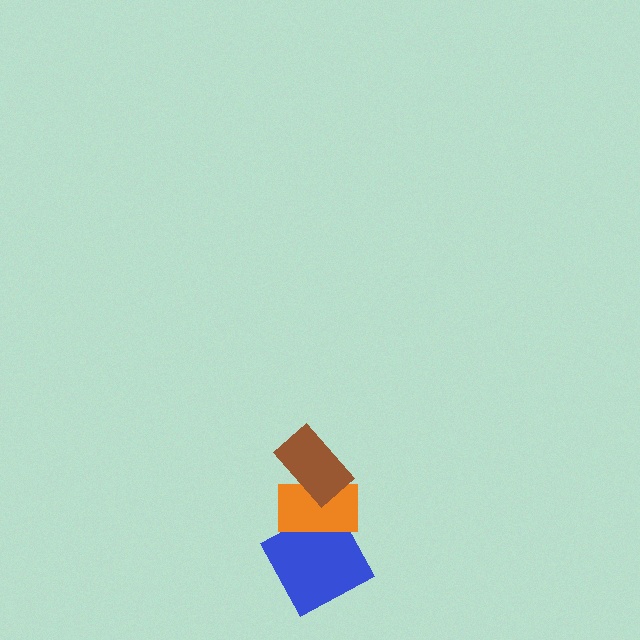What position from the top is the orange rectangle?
The orange rectangle is 2nd from the top.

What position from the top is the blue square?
The blue square is 3rd from the top.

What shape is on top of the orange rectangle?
The brown rectangle is on top of the orange rectangle.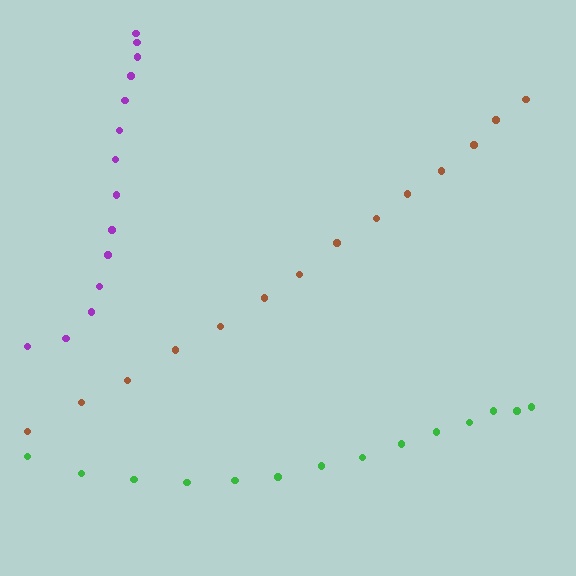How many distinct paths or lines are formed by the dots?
There are 3 distinct paths.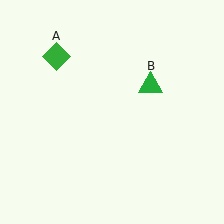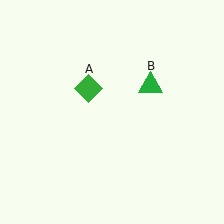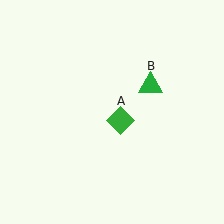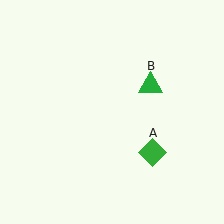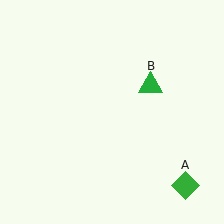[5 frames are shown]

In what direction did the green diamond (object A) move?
The green diamond (object A) moved down and to the right.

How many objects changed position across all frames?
1 object changed position: green diamond (object A).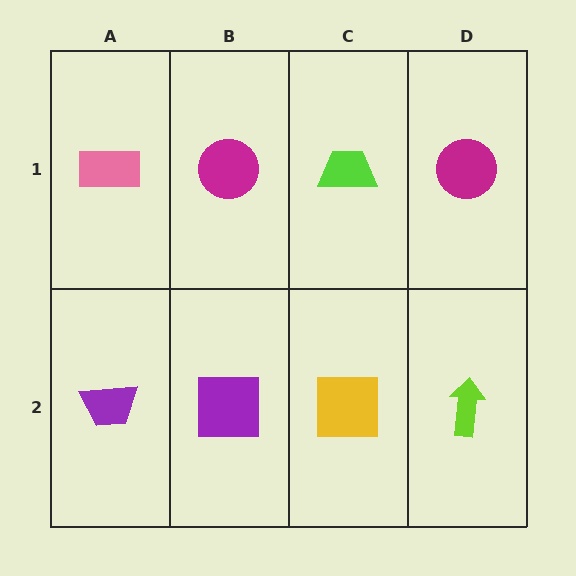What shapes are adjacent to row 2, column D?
A magenta circle (row 1, column D), a yellow square (row 2, column C).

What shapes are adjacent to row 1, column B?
A purple square (row 2, column B), a pink rectangle (row 1, column A), a lime trapezoid (row 1, column C).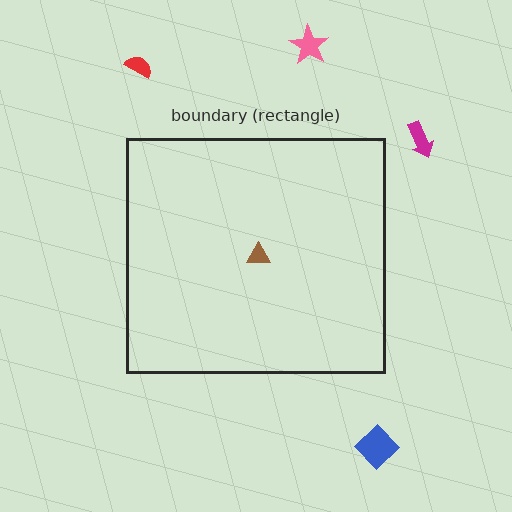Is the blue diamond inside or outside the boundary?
Outside.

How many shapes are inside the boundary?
1 inside, 4 outside.